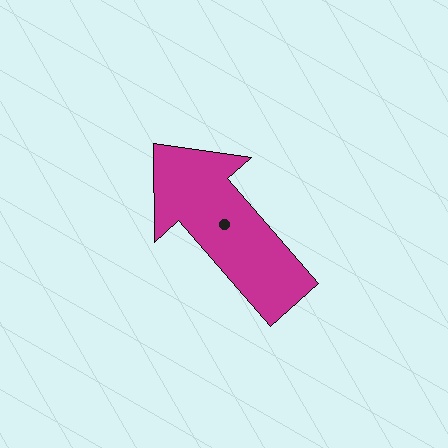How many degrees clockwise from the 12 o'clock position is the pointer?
Approximately 319 degrees.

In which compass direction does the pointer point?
Northwest.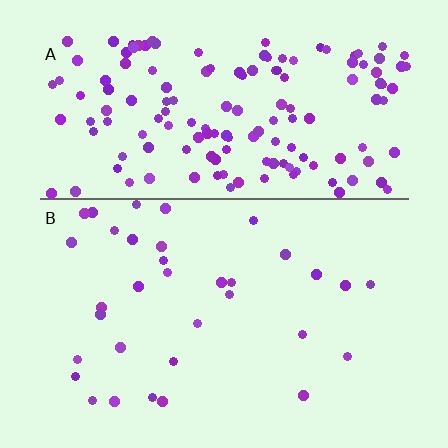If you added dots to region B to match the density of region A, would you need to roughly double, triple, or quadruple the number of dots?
Approximately quadruple.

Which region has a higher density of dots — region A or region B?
A (the top).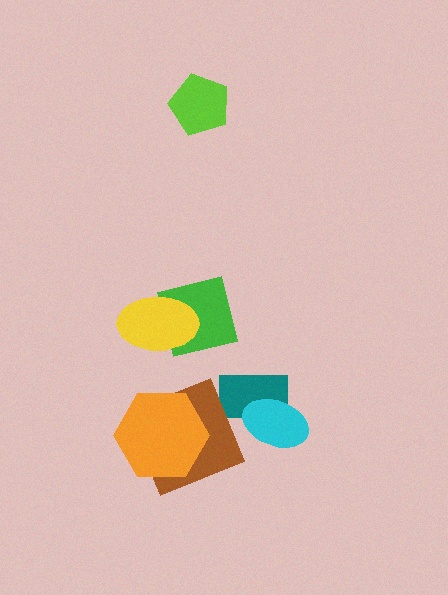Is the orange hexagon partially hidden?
No, no other shape covers it.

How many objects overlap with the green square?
1 object overlaps with the green square.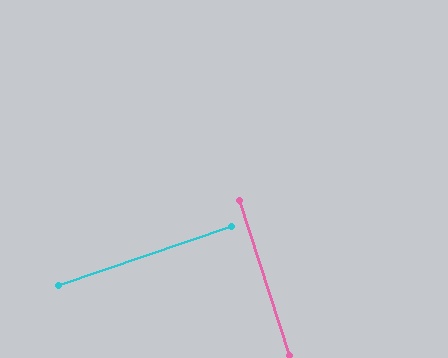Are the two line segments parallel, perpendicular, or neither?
Perpendicular — they meet at approximately 89°.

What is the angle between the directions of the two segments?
Approximately 89 degrees.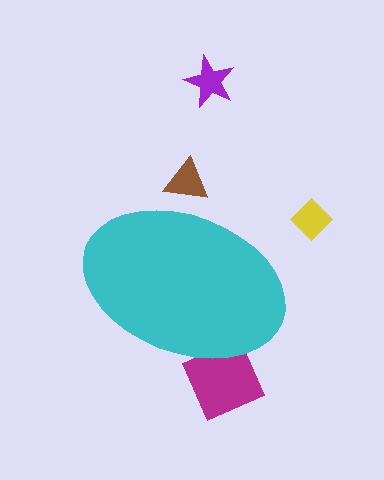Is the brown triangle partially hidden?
Yes, the brown triangle is partially hidden behind the cyan ellipse.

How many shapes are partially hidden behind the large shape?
2 shapes are partially hidden.